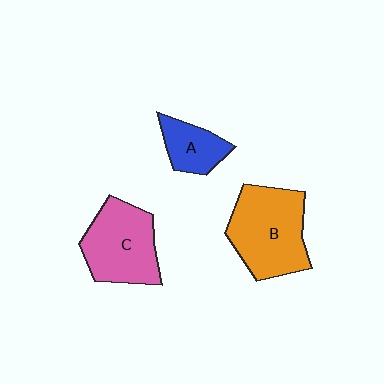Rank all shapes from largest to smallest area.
From largest to smallest: B (orange), C (pink), A (blue).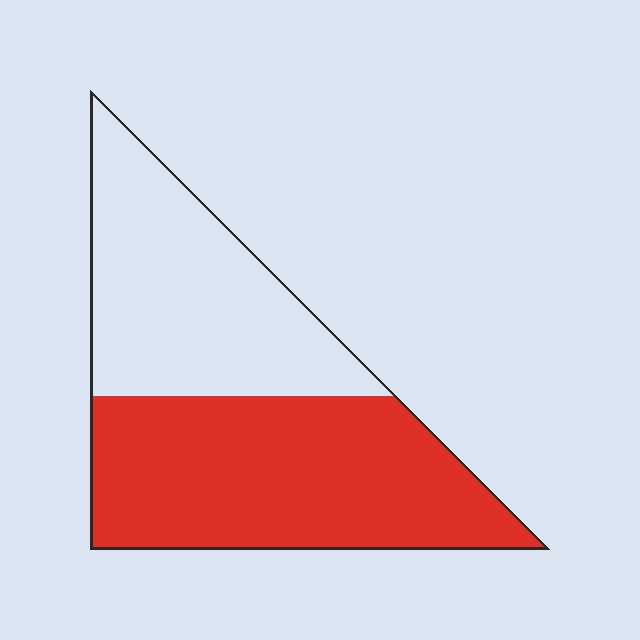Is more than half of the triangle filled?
Yes.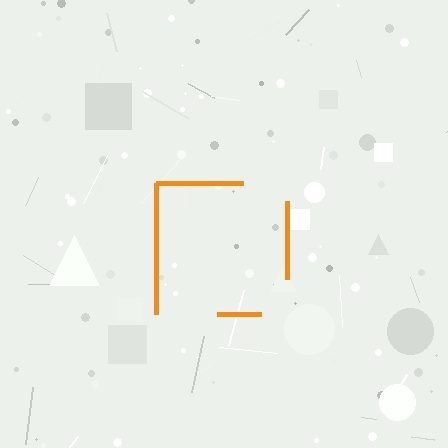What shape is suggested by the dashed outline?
The dashed outline suggests a square.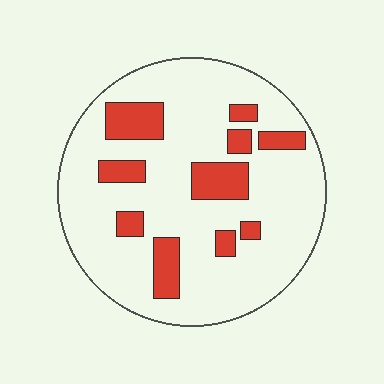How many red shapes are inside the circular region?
10.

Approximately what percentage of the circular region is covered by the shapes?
Approximately 20%.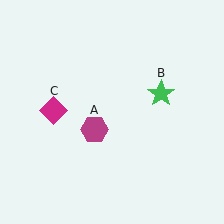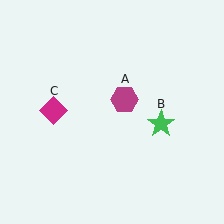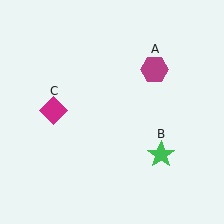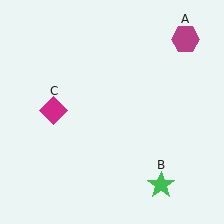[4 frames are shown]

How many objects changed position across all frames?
2 objects changed position: magenta hexagon (object A), green star (object B).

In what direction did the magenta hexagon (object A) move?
The magenta hexagon (object A) moved up and to the right.